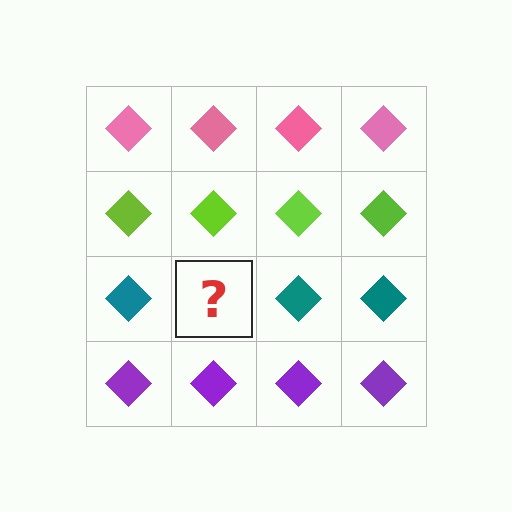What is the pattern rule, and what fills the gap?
The rule is that each row has a consistent color. The gap should be filled with a teal diamond.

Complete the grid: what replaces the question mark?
The question mark should be replaced with a teal diamond.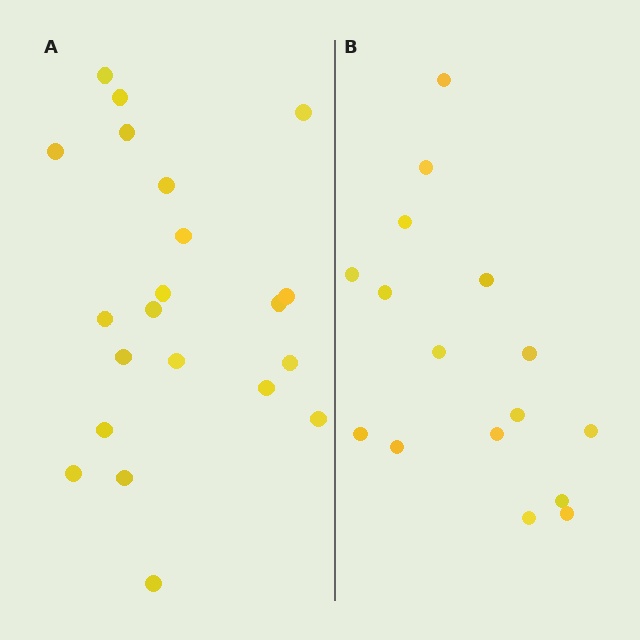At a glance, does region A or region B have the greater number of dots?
Region A (the left region) has more dots.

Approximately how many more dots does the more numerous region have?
Region A has about 5 more dots than region B.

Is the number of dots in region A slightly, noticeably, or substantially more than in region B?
Region A has noticeably more, but not dramatically so. The ratio is roughly 1.3 to 1.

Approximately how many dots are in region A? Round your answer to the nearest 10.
About 20 dots. (The exact count is 21, which rounds to 20.)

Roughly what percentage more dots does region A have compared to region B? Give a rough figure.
About 30% more.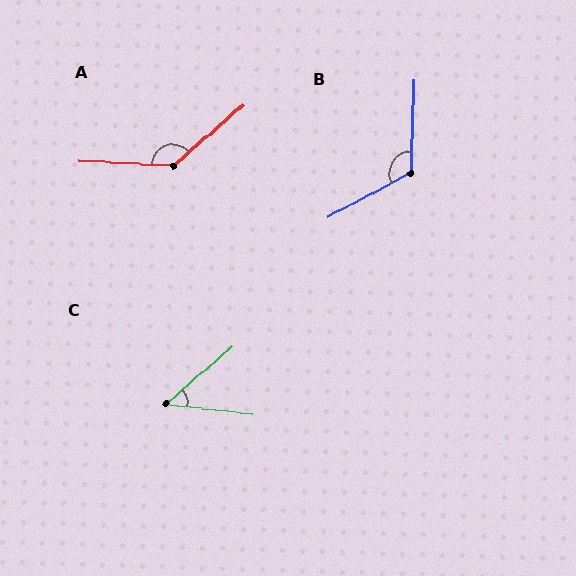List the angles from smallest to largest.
C (47°), B (120°), A (136°).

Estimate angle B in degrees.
Approximately 120 degrees.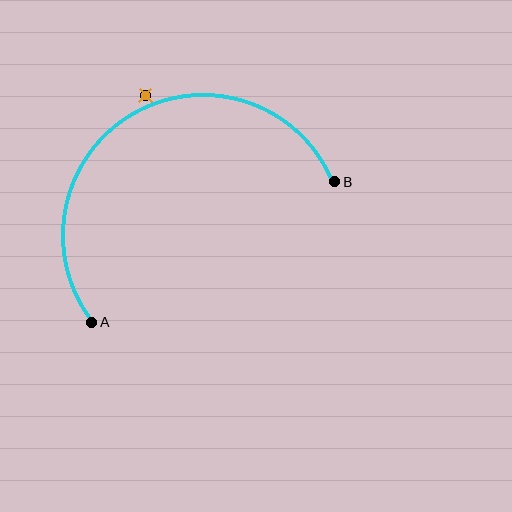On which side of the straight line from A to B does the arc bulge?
The arc bulges above the straight line connecting A and B.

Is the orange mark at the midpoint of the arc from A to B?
No — the orange mark does not lie on the arc at all. It sits slightly outside the curve.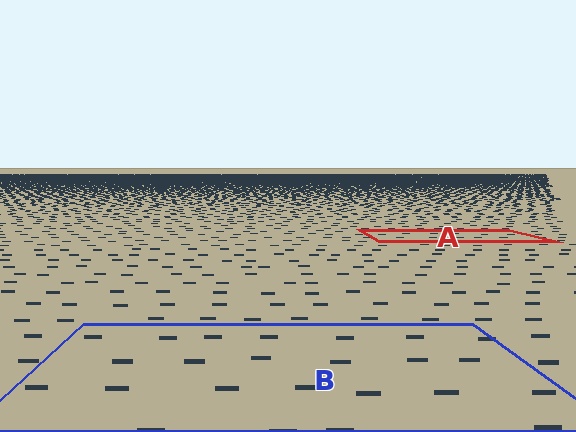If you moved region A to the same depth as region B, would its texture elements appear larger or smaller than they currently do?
They would appear larger. At a closer depth, the same texture elements are projected at a bigger on-screen size.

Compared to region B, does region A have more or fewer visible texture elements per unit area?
Region A has more texture elements per unit area — they are packed more densely because it is farther away.